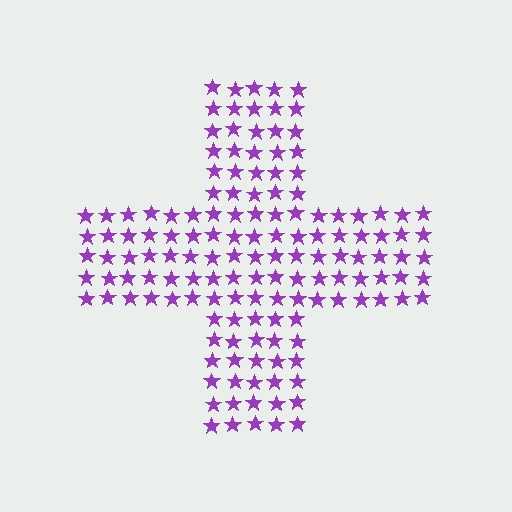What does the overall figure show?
The overall figure shows a cross.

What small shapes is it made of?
It is made of small stars.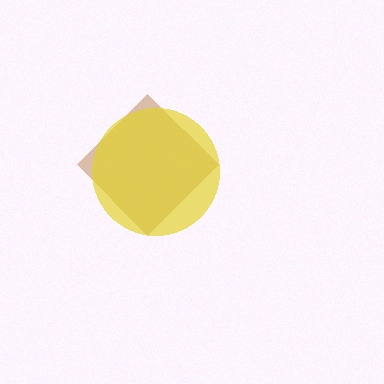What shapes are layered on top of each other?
The layered shapes are: a brown diamond, a yellow circle.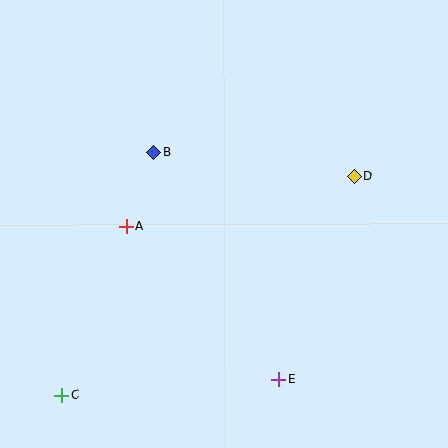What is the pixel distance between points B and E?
The distance between B and E is 259 pixels.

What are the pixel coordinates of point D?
Point D is at (354, 176).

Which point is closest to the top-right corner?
Point D is closest to the top-right corner.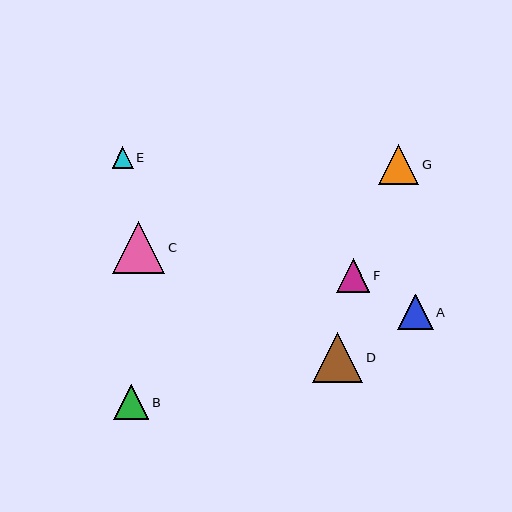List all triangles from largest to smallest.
From largest to smallest: C, D, G, A, B, F, E.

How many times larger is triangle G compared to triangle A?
Triangle G is approximately 1.1 times the size of triangle A.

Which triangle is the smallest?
Triangle E is the smallest with a size of approximately 21 pixels.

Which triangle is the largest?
Triangle C is the largest with a size of approximately 52 pixels.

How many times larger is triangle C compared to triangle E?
Triangle C is approximately 2.4 times the size of triangle E.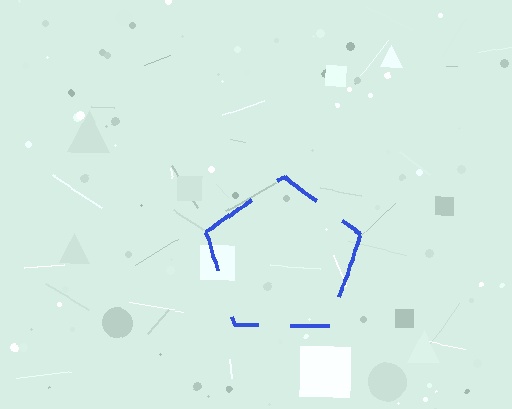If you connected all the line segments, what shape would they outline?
They would outline a pentagon.